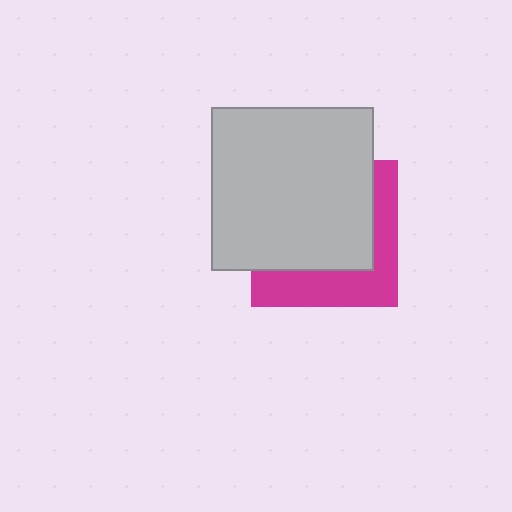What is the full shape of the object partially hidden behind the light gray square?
The partially hidden object is a magenta square.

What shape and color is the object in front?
The object in front is a light gray square.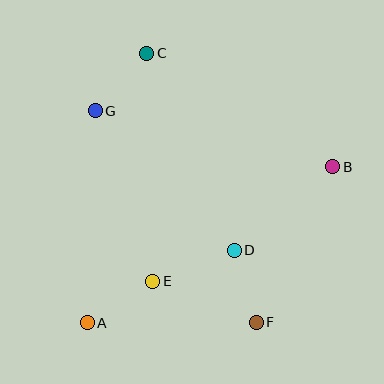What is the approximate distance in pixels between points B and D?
The distance between B and D is approximately 129 pixels.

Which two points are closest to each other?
Points D and F are closest to each other.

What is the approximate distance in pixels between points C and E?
The distance between C and E is approximately 228 pixels.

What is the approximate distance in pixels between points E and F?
The distance between E and F is approximately 112 pixels.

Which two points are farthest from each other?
Points A and B are farthest from each other.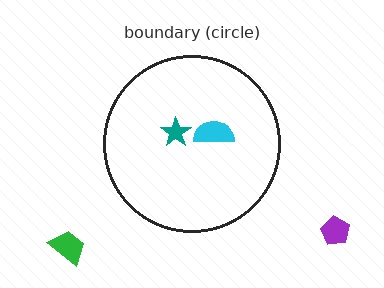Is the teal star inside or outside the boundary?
Inside.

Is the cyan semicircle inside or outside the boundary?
Inside.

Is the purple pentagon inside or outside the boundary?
Outside.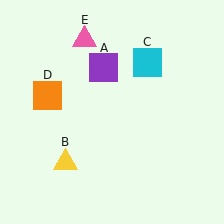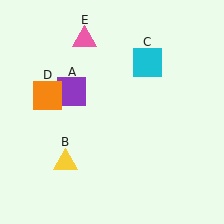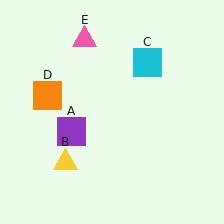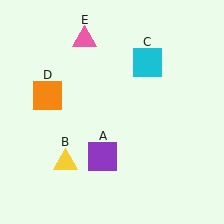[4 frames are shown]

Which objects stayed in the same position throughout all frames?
Yellow triangle (object B) and cyan square (object C) and orange square (object D) and pink triangle (object E) remained stationary.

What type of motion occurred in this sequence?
The purple square (object A) rotated counterclockwise around the center of the scene.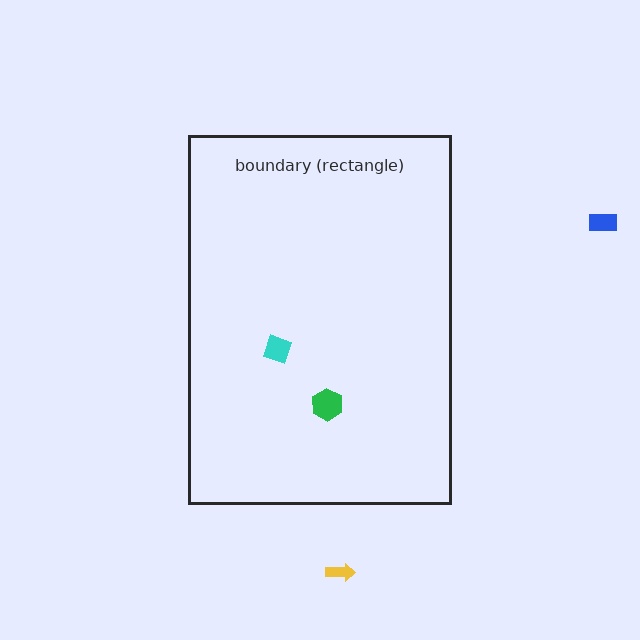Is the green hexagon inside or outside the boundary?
Inside.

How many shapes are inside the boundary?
2 inside, 2 outside.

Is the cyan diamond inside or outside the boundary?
Inside.